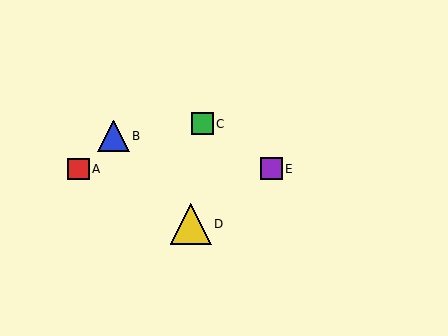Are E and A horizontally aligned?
Yes, both are at y≈169.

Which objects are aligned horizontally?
Objects A, E are aligned horizontally.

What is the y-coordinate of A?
Object A is at y≈169.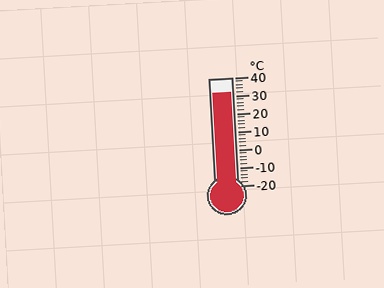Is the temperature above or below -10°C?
The temperature is above -10°C.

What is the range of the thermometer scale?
The thermometer scale ranges from -20°C to 40°C.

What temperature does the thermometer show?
The thermometer shows approximately 32°C.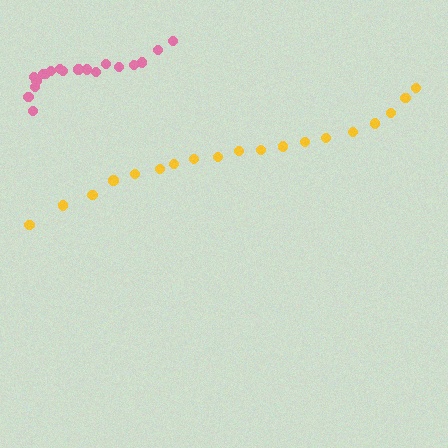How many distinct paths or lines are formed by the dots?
There are 2 distinct paths.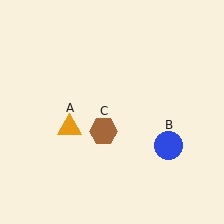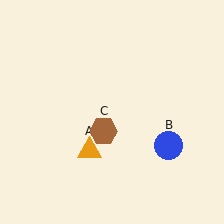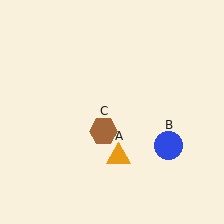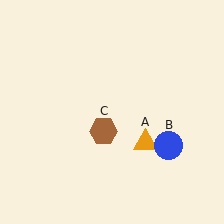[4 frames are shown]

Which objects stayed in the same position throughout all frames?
Blue circle (object B) and brown hexagon (object C) remained stationary.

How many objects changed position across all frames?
1 object changed position: orange triangle (object A).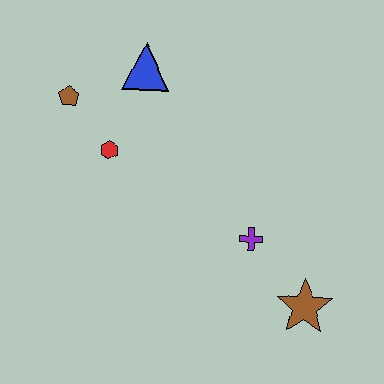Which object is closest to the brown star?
The purple cross is closest to the brown star.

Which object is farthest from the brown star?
The brown pentagon is farthest from the brown star.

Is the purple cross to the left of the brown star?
Yes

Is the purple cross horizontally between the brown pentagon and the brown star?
Yes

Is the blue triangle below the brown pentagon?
No